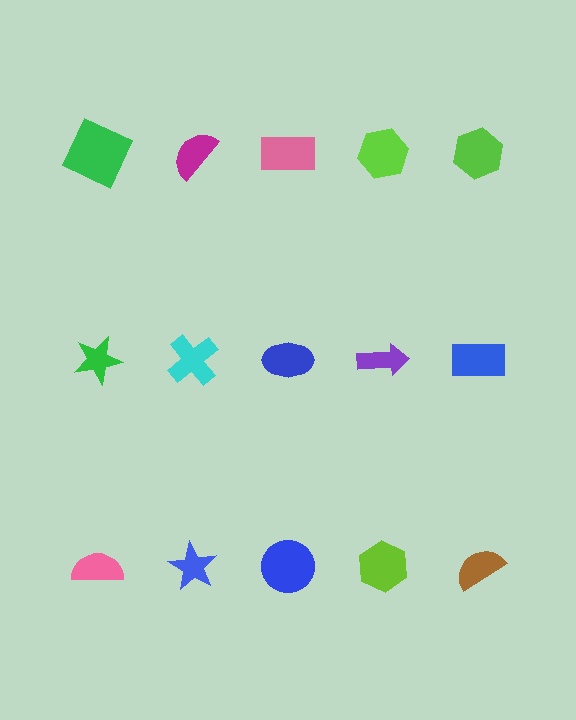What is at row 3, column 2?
A blue star.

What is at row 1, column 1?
A green square.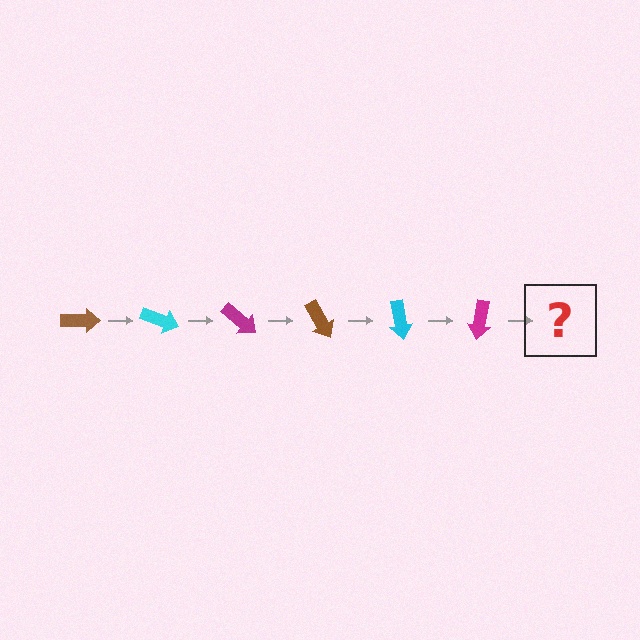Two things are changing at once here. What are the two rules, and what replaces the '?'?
The two rules are that it rotates 20 degrees each step and the color cycles through brown, cyan, and magenta. The '?' should be a brown arrow, rotated 120 degrees from the start.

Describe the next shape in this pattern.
It should be a brown arrow, rotated 120 degrees from the start.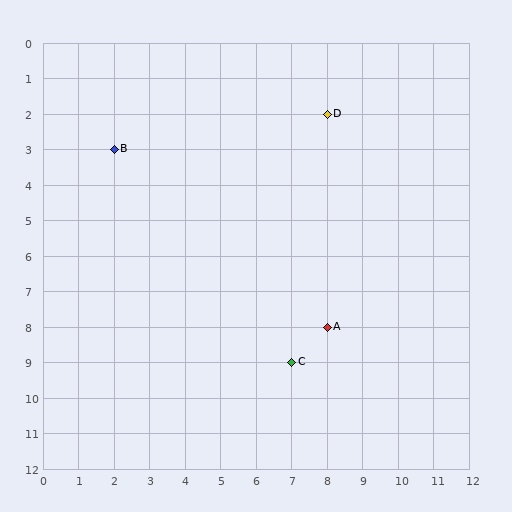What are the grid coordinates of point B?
Point B is at grid coordinates (2, 3).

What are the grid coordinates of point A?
Point A is at grid coordinates (8, 8).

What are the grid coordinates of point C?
Point C is at grid coordinates (7, 9).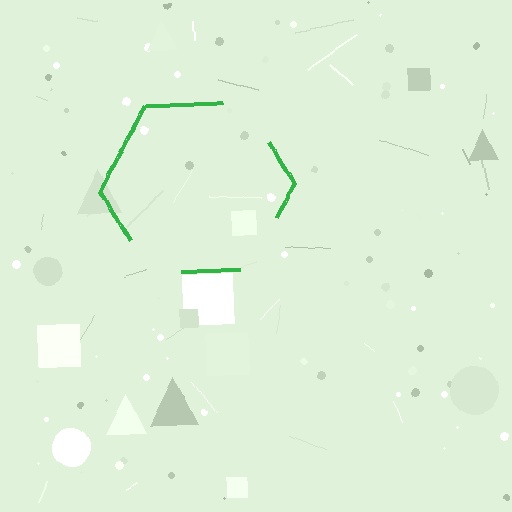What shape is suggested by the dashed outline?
The dashed outline suggests a hexagon.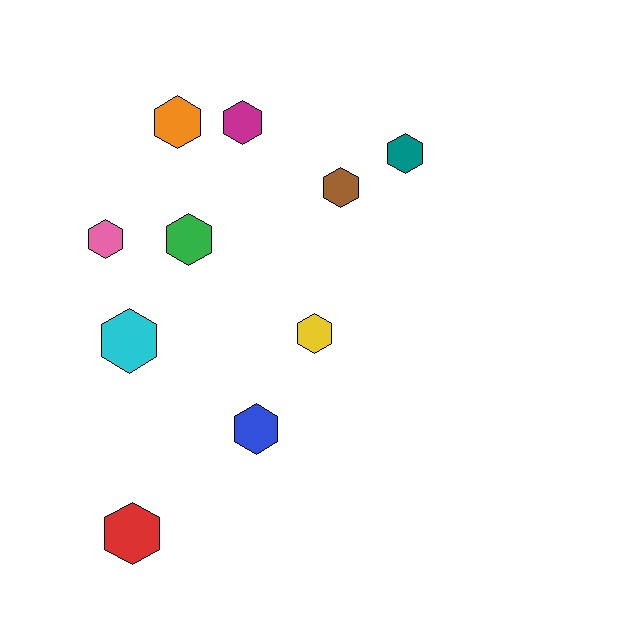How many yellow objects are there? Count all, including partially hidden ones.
There is 1 yellow object.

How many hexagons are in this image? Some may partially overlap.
There are 10 hexagons.